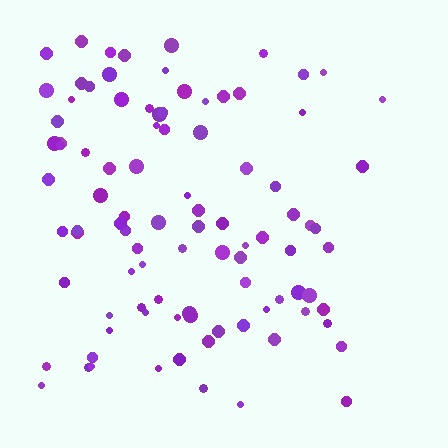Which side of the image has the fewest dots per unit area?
The right.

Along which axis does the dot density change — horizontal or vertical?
Horizontal.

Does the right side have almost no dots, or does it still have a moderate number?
Still a moderate number, just noticeably fewer than the left.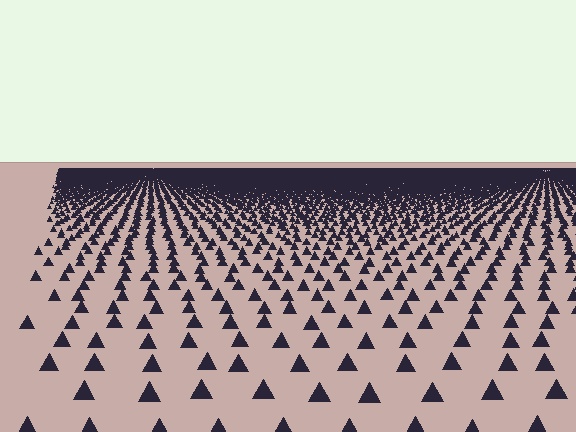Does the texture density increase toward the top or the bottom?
Density increases toward the top.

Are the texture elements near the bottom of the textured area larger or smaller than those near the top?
Larger. Near the bottom, elements are closer to the viewer and appear at a bigger on-screen size.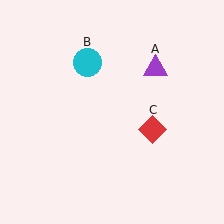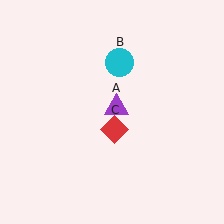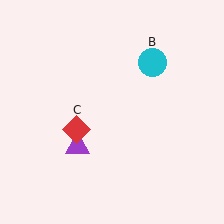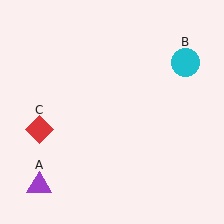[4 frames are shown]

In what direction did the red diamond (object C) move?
The red diamond (object C) moved left.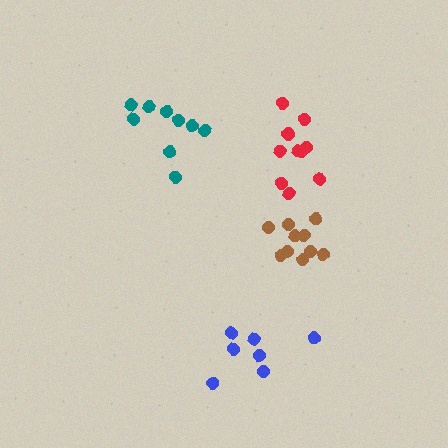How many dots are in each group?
Group 1: 10 dots, Group 2: 9 dots, Group 3: 7 dots, Group 4: 11 dots (37 total).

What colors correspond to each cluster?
The clusters are colored: brown, teal, blue, red.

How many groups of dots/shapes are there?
There are 4 groups.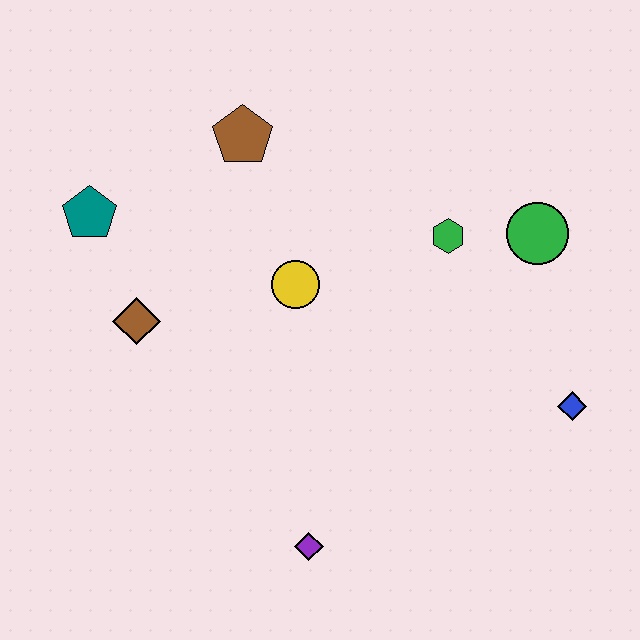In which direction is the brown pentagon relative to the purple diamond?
The brown pentagon is above the purple diamond.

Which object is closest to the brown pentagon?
The yellow circle is closest to the brown pentagon.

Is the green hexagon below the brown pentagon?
Yes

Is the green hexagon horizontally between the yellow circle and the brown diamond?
No